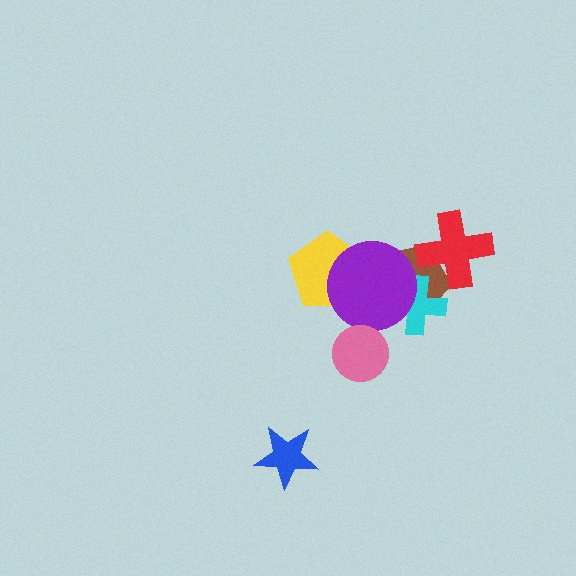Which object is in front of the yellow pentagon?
The purple circle is in front of the yellow pentagon.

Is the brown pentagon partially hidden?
Yes, it is partially covered by another shape.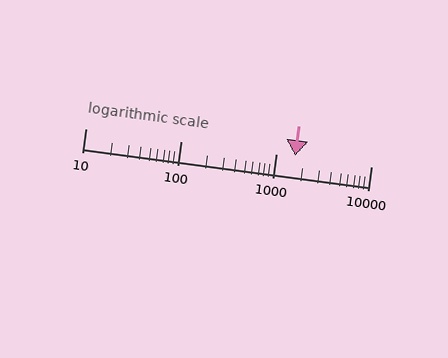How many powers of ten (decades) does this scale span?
The scale spans 3 decades, from 10 to 10000.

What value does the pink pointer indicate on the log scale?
The pointer indicates approximately 1600.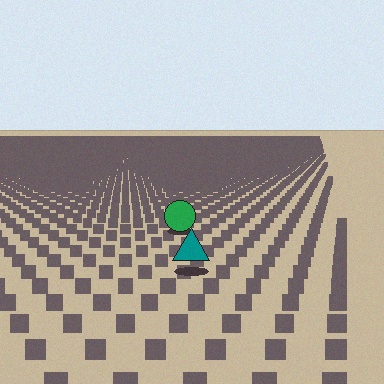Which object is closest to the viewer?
The teal triangle is closest. The texture marks near it are larger and more spread out.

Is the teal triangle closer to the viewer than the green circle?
Yes. The teal triangle is closer — you can tell from the texture gradient: the ground texture is coarser near it.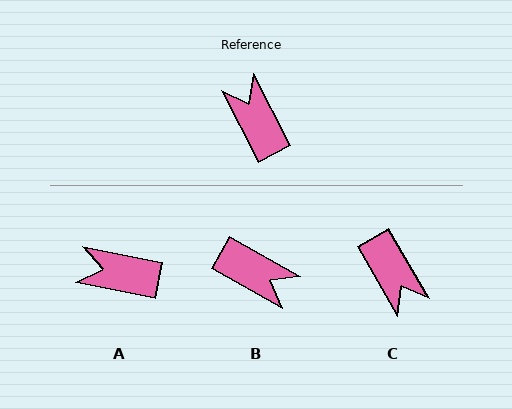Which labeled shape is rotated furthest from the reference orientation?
C, about 177 degrees away.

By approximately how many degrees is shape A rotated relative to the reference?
Approximately 52 degrees counter-clockwise.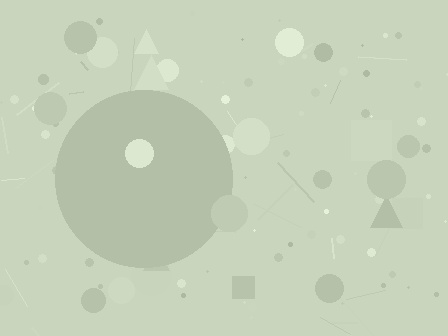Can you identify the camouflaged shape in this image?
The camouflaged shape is a circle.